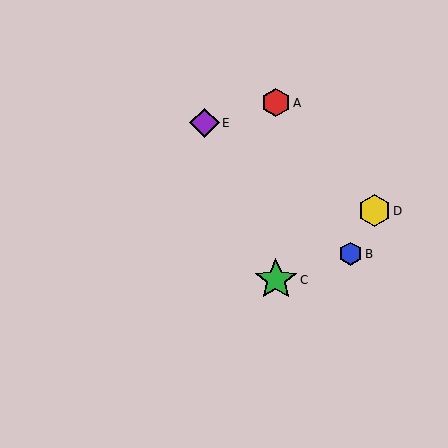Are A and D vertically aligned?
No, A is at x≈276 and D is at x≈374.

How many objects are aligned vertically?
2 objects (A, C) are aligned vertically.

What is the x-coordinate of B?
Object B is at x≈350.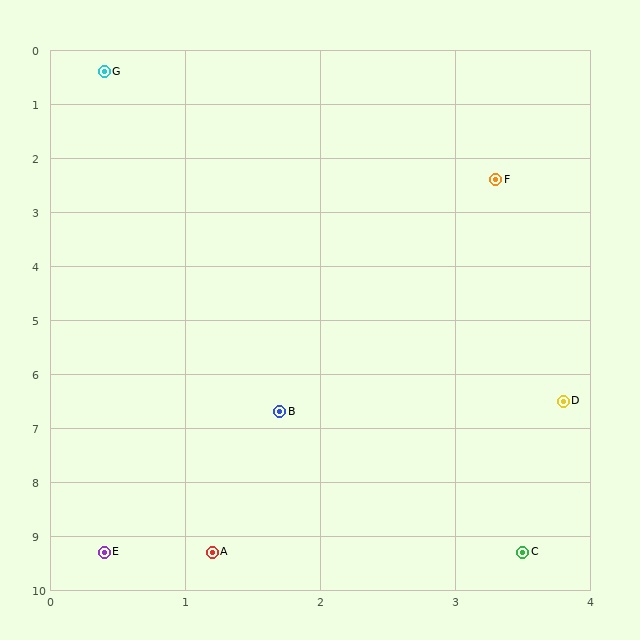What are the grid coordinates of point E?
Point E is at approximately (0.4, 9.3).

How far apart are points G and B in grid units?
Points G and B are about 6.4 grid units apart.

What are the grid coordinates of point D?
Point D is at approximately (3.8, 6.5).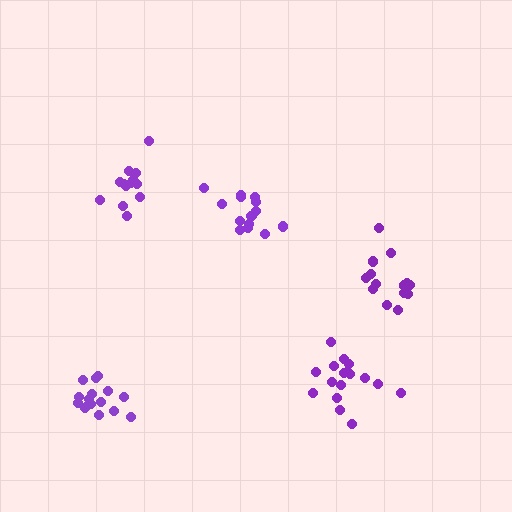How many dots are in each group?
Group 1: 13 dots, Group 2: 17 dots, Group 3: 15 dots, Group 4: 14 dots, Group 5: 17 dots (76 total).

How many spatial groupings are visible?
There are 5 spatial groupings.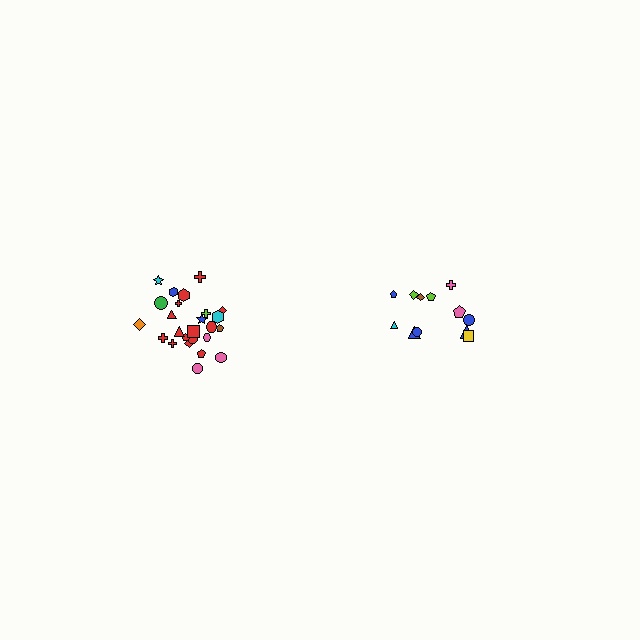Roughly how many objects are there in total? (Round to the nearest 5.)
Roughly 35 objects in total.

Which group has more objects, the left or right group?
The left group.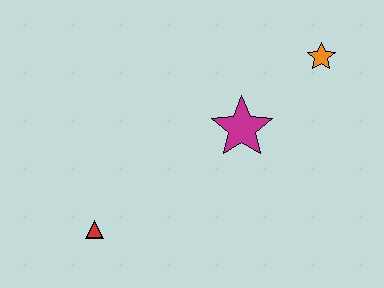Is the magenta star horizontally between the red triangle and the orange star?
Yes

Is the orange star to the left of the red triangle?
No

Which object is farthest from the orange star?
The red triangle is farthest from the orange star.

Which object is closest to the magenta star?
The orange star is closest to the magenta star.